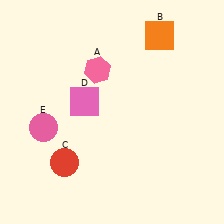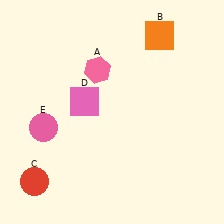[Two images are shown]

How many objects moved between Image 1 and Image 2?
1 object moved between the two images.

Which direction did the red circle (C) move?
The red circle (C) moved left.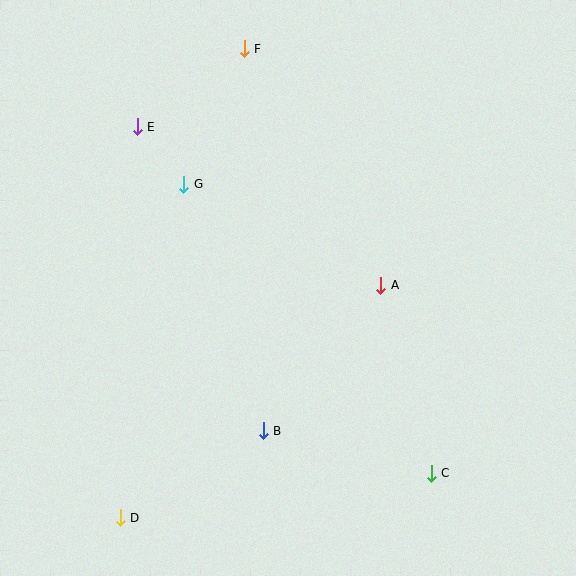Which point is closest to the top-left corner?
Point E is closest to the top-left corner.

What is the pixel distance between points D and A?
The distance between D and A is 349 pixels.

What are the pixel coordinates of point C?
Point C is at (431, 473).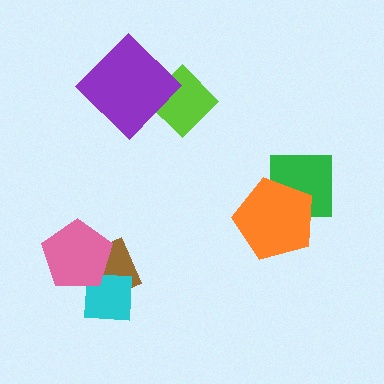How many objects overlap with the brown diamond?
2 objects overlap with the brown diamond.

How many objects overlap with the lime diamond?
1 object overlaps with the lime diamond.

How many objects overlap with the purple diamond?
1 object overlaps with the purple diamond.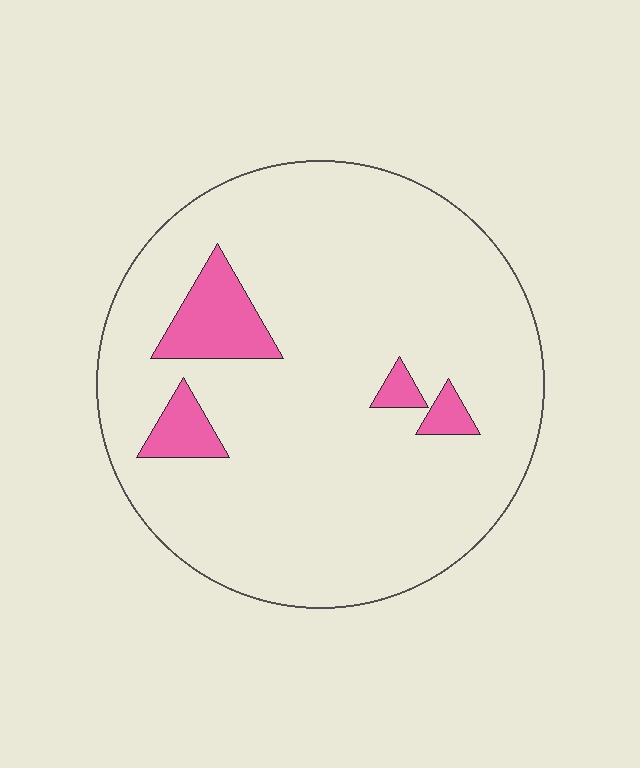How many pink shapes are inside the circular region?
4.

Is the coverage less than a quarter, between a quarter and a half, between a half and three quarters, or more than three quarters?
Less than a quarter.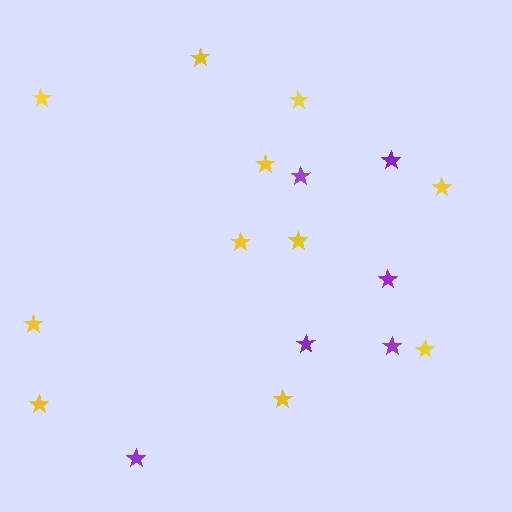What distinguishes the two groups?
There are 2 groups: one group of yellow stars (11) and one group of purple stars (6).